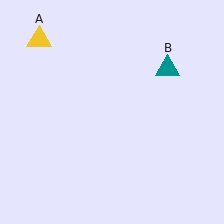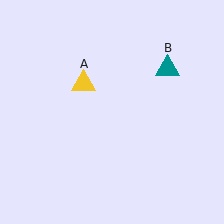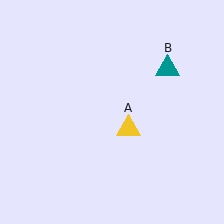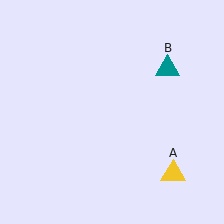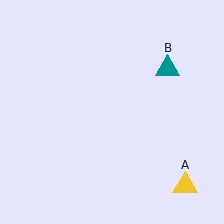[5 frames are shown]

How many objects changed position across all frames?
1 object changed position: yellow triangle (object A).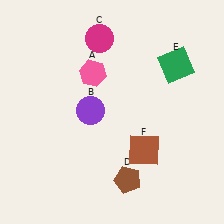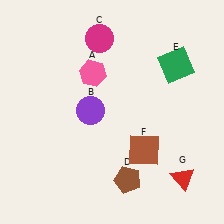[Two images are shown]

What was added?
A red triangle (G) was added in Image 2.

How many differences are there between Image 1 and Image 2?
There is 1 difference between the two images.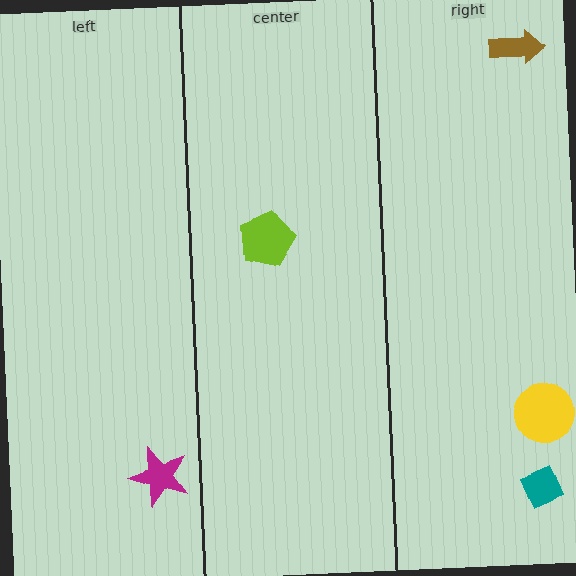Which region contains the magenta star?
The left region.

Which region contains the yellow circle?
The right region.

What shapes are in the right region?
The yellow circle, the brown arrow, the teal diamond.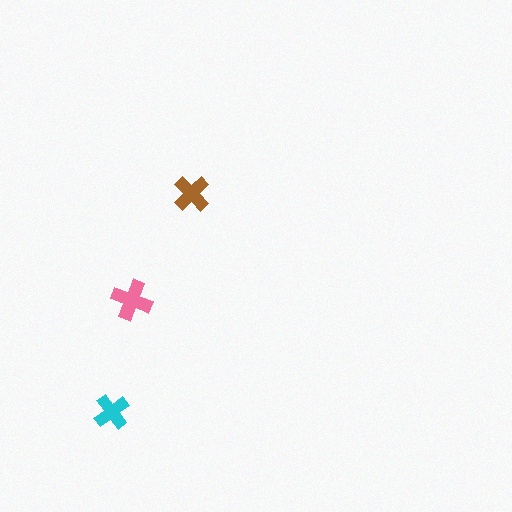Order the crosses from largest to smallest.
the pink one, the brown one, the cyan one.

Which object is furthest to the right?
The brown cross is rightmost.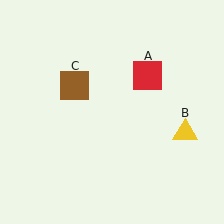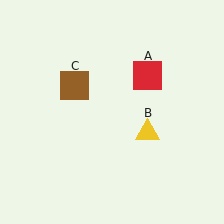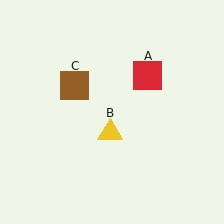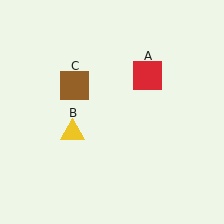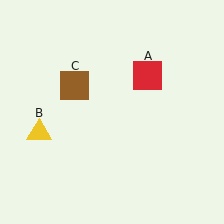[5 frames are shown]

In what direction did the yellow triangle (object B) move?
The yellow triangle (object B) moved left.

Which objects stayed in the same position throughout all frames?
Red square (object A) and brown square (object C) remained stationary.